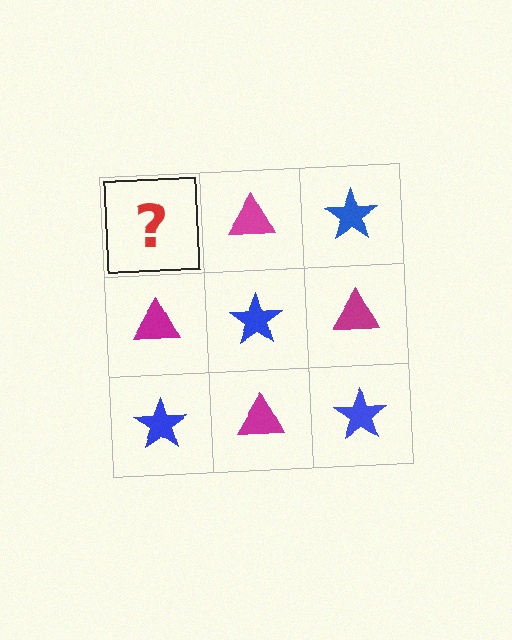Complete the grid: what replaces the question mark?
The question mark should be replaced with a blue star.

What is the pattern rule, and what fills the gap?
The rule is that it alternates blue star and magenta triangle in a checkerboard pattern. The gap should be filled with a blue star.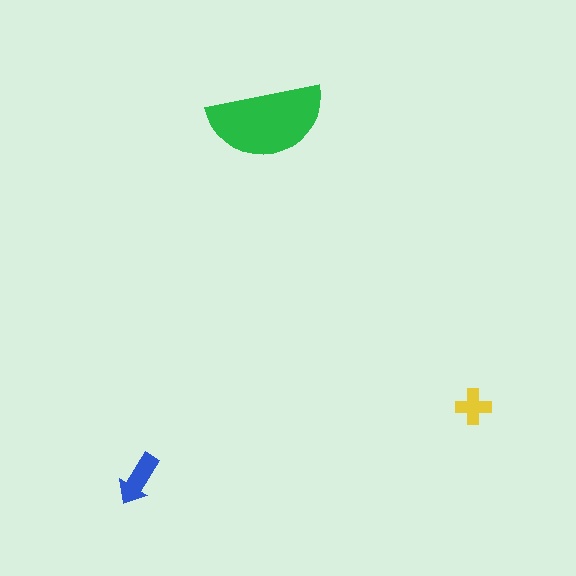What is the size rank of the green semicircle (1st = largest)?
1st.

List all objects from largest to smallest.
The green semicircle, the blue arrow, the yellow cross.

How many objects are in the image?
There are 3 objects in the image.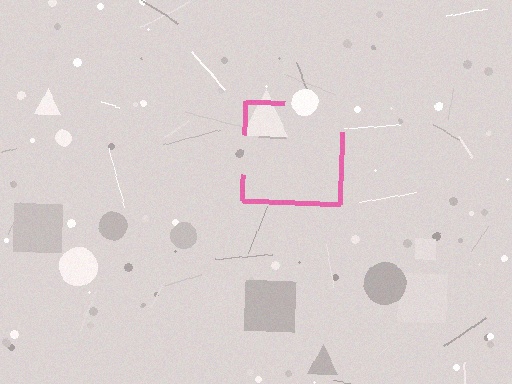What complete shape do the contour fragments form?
The contour fragments form a square.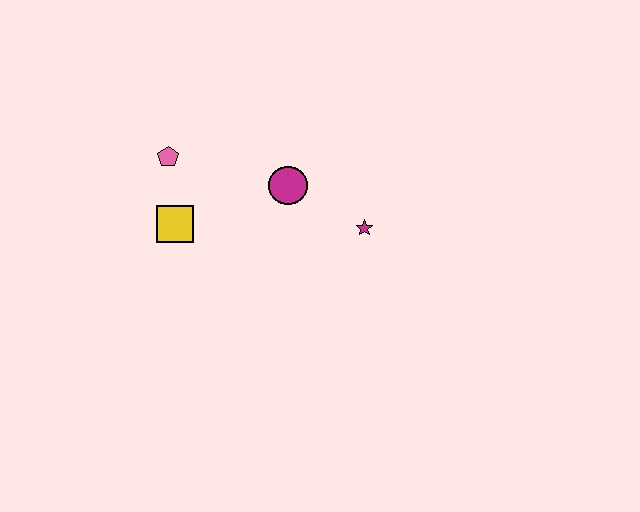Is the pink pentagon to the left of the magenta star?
Yes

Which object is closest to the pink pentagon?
The yellow square is closest to the pink pentagon.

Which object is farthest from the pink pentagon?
The magenta star is farthest from the pink pentagon.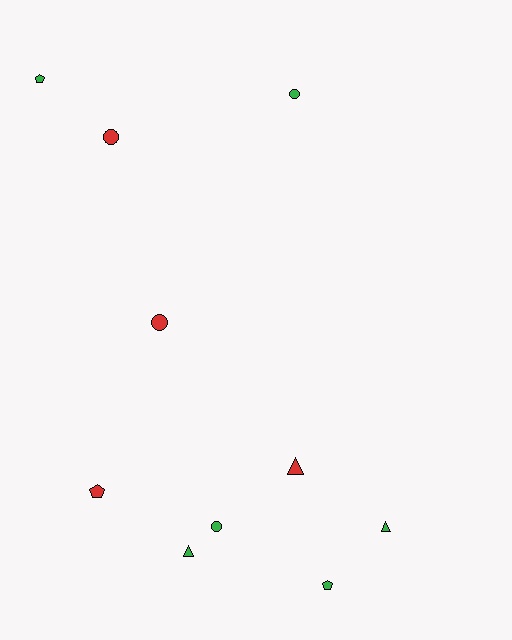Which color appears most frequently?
Green, with 6 objects.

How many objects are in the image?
There are 10 objects.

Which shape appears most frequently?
Circle, with 4 objects.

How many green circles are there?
There are 2 green circles.